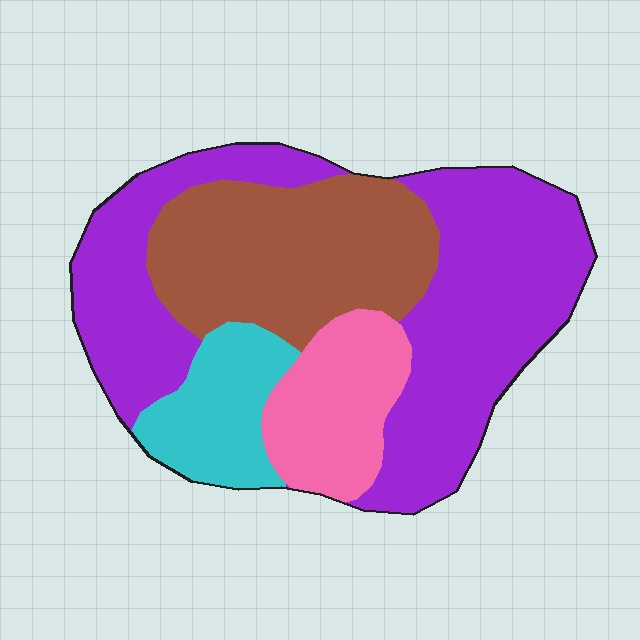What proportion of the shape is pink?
Pink covers about 15% of the shape.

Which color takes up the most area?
Purple, at roughly 50%.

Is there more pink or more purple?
Purple.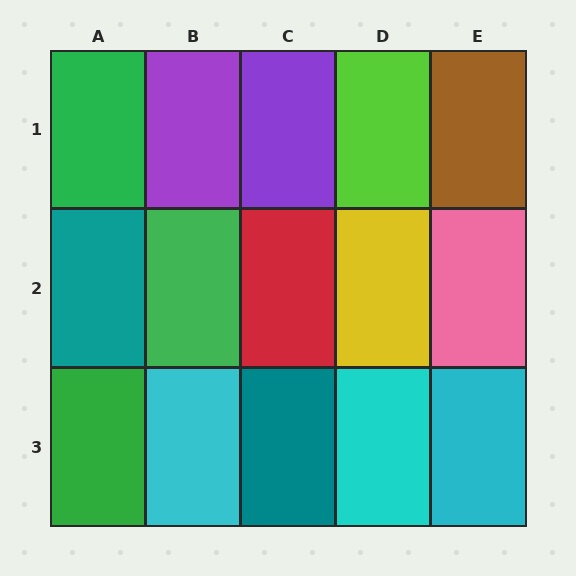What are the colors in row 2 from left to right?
Teal, green, red, yellow, pink.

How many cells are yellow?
1 cell is yellow.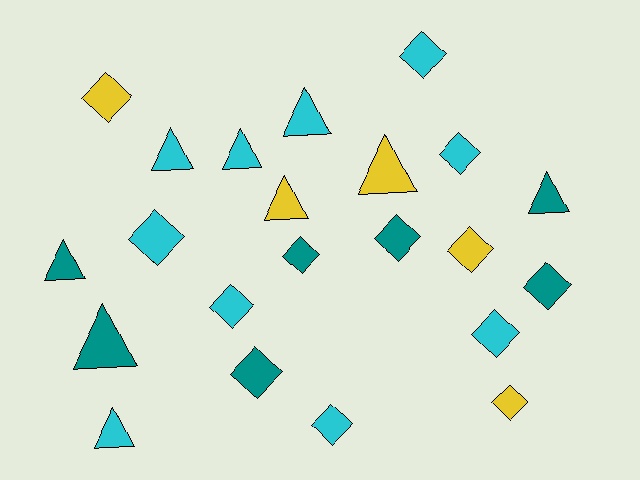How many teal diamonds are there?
There are 4 teal diamonds.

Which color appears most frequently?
Cyan, with 10 objects.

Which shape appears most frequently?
Diamond, with 13 objects.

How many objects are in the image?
There are 22 objects.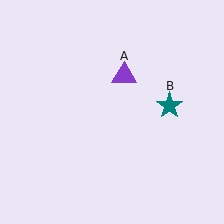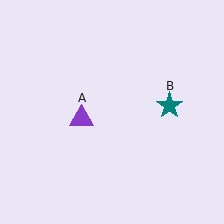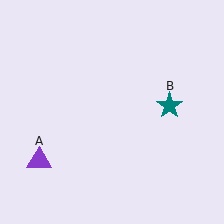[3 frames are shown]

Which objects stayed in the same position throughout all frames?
Teal star (object B) remained stationary.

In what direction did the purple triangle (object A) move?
The purple triangle (object A) moved down and to the left.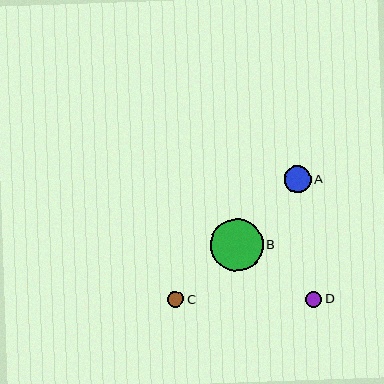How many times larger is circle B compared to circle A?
Circle B is approximately 1.9 times the size of circle A.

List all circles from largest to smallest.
From largest to smallest: B, A, C, D.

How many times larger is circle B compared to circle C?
Circle B is approximately 3.1 times the size of circle C.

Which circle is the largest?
Circle B is the largest with a size of approximately 52 pixels.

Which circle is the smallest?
Circle D is the smallest with a size of approximately 17 pixels.